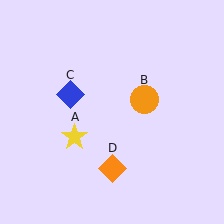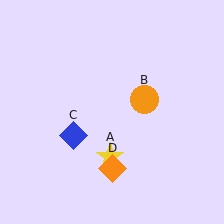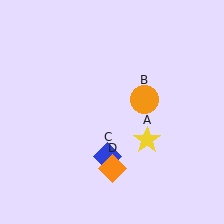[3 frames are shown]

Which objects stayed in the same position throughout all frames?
Orange circle (object B) and orange diamond (object D) remained stationary.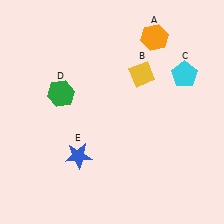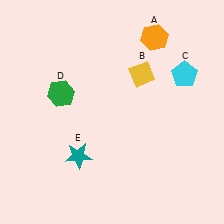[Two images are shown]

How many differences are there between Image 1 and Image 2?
There is 1 difference between the two images.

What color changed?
The star (E) changed from blue in Image 1 to teal in Image 2.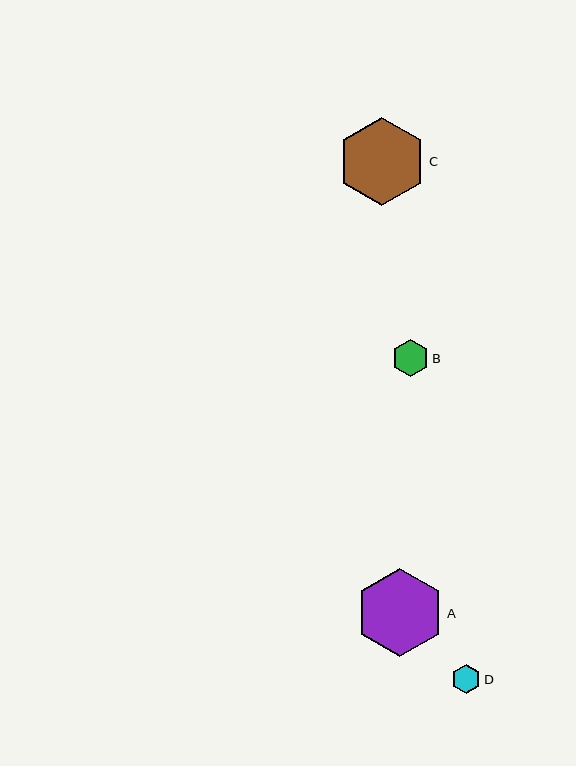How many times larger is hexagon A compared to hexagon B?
Hexagon A is approximately 2.4 times the size of hexagon B.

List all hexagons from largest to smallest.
From largest to smallest: A, C, B, D.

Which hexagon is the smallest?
Hexagon D is the smallest with a size of approximately 29 pixels.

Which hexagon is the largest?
Hexagon A is the largest with a size of approximately 88 pixels.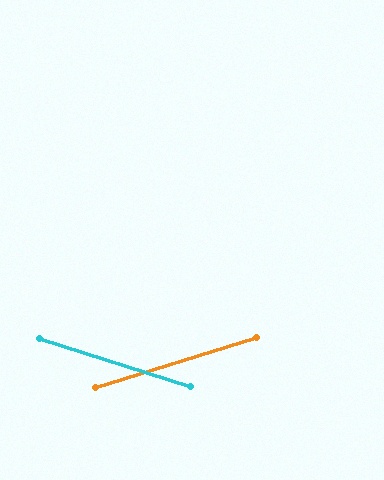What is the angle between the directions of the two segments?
Approximately 35 degrees.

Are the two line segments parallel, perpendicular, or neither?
Neither parallel nor perpendicular — they differ by about 35°.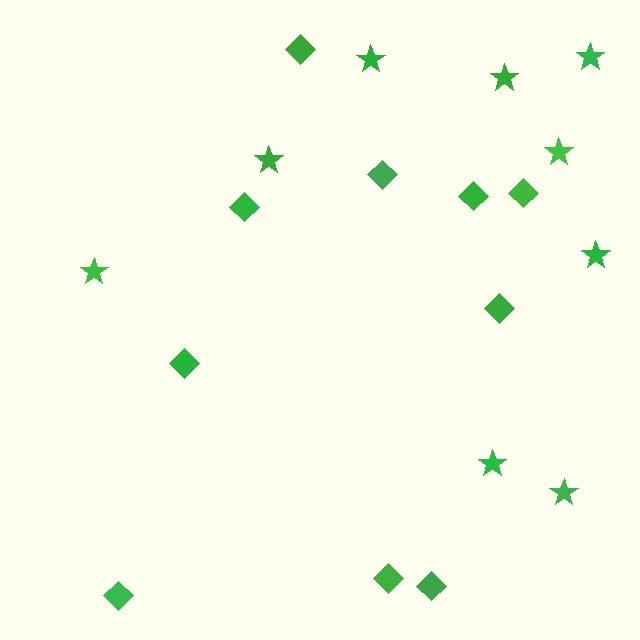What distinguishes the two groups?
There are 2 groups: one group of stars (9) and one group of diamonds (10).